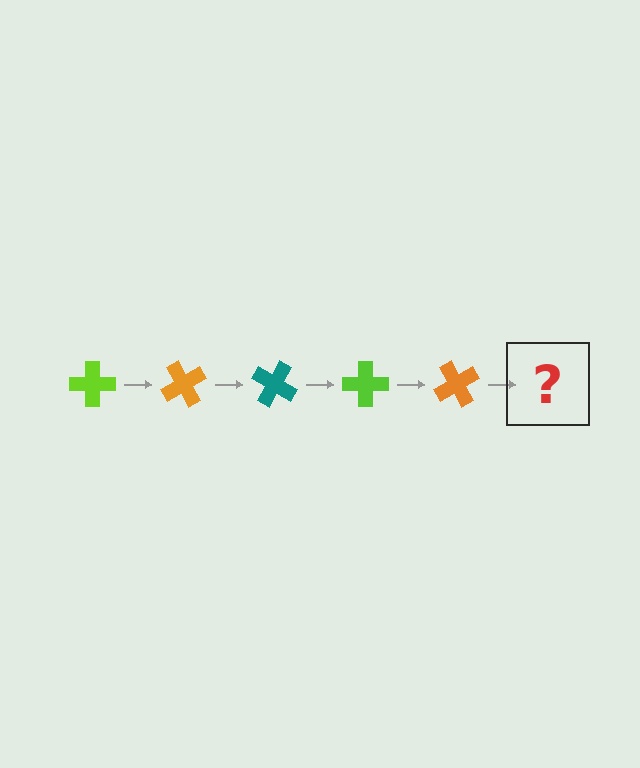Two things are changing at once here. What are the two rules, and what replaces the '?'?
The two rules are that it rotates 60 degrees each step and the color cycles through lime, orange, and teal. The '?' should be a teal cross, rotated 300 degrees from the start.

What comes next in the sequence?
The next element should be a teal cross, rotated 300 degrees from the start.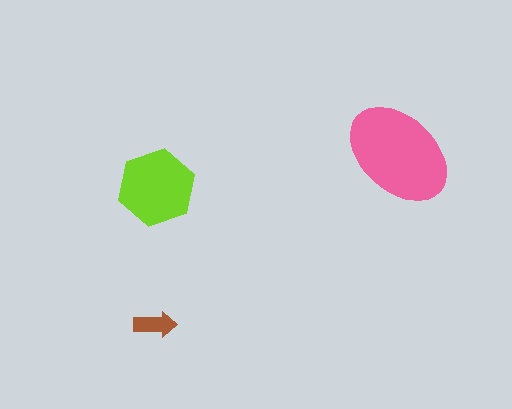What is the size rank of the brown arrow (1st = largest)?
3rd.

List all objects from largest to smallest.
The pink ellipse, the lime hexagon, the brown arrow.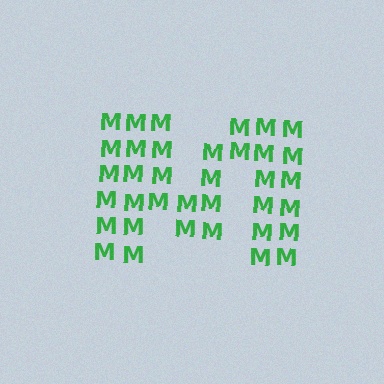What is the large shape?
The large shape is the letter M.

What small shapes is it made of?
It is made of small letter M's.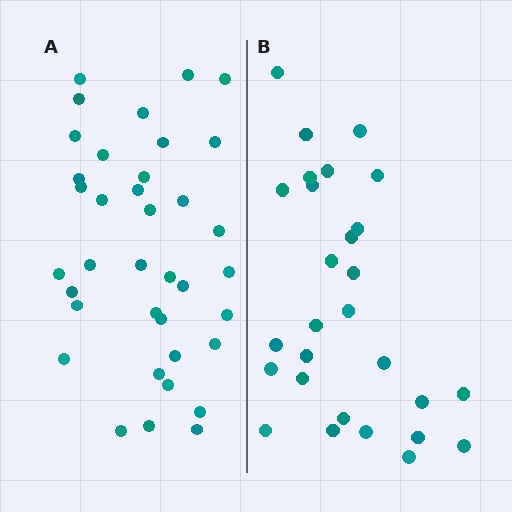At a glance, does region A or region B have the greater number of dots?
Region A (the left region) has more dots.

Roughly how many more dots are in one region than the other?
Region A has roughly 8 or so more dots than region B.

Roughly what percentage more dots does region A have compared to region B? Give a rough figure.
About 30% more.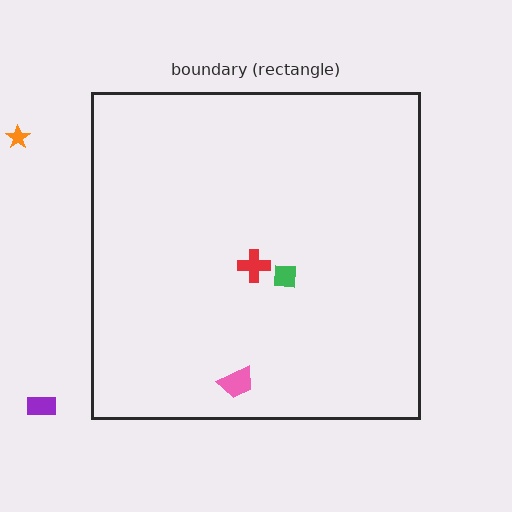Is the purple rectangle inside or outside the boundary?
Outside.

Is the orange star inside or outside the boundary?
Outside.